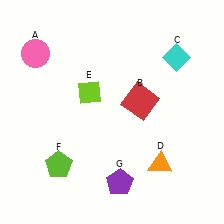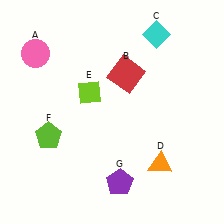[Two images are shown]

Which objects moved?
The objects that moved are: the red square (B), the cyan diamond (C), the lime pentagon (F).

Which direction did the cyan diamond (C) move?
The cyan diamond (C) moved up.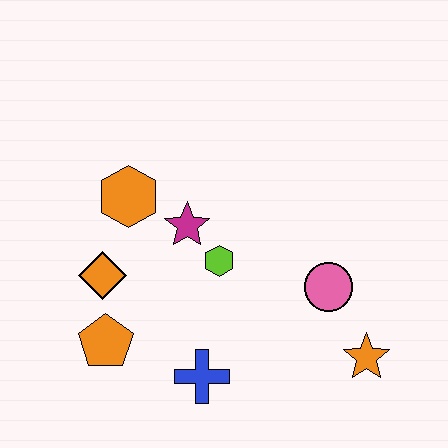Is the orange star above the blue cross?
Yes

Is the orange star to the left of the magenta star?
No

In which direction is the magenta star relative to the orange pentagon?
The magenta star is above the orange pentagon.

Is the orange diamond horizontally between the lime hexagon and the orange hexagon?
No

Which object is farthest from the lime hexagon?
The orange star is farthest from the lime hexagon.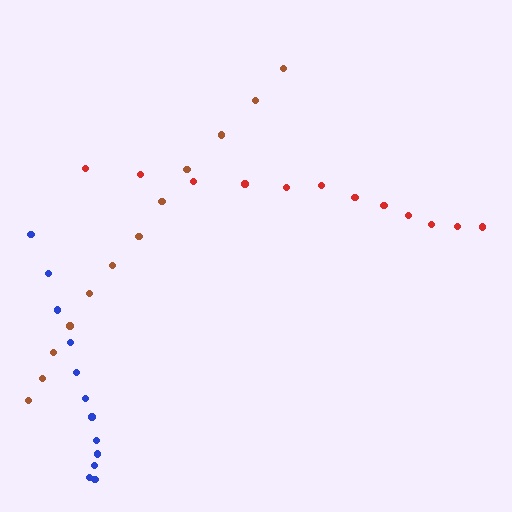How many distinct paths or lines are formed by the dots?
There are 3 distinct paths.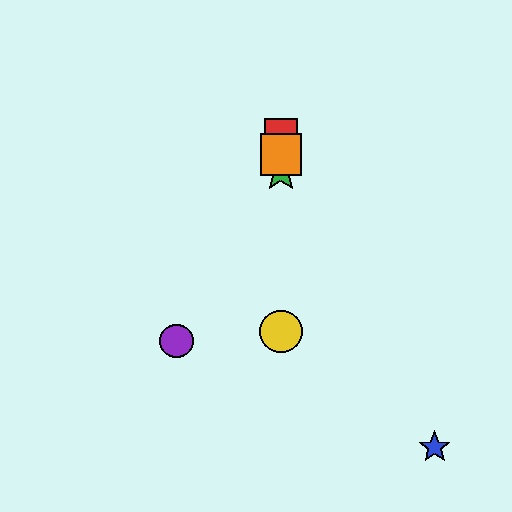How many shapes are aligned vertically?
4 shapes (the red square, the green star, the yellow circle, the orange square) are aligned vertically.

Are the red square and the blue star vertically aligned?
No, the red square is at x≈281 and the blue star is at x≈435.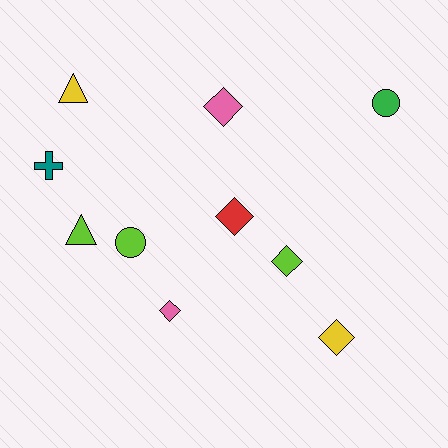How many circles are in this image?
There are 2 circles.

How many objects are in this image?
There are 10 objects.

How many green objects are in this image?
There is 1 green object.